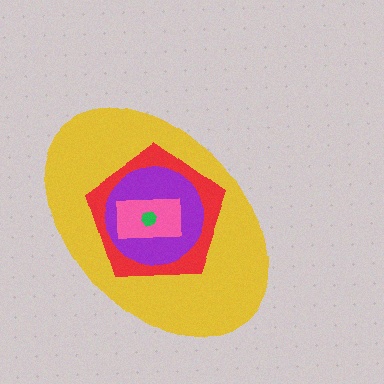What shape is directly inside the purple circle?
The pink rectangle.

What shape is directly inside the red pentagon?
The purple circle.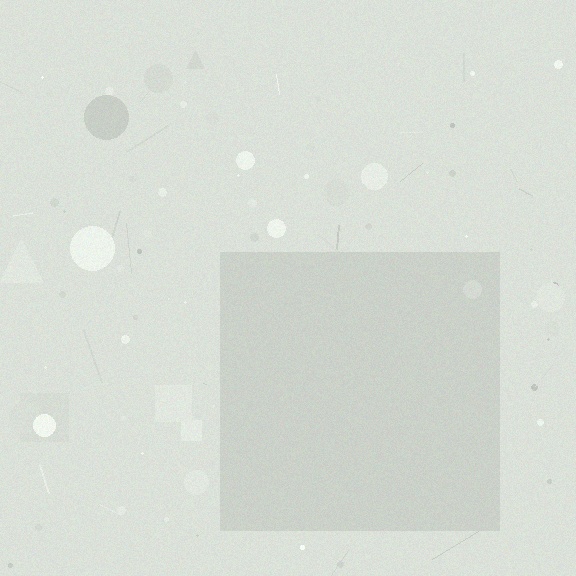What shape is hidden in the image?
A square is hidden in the image.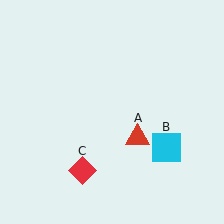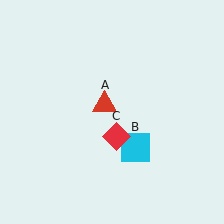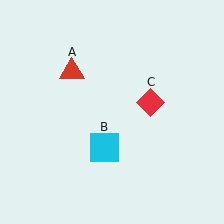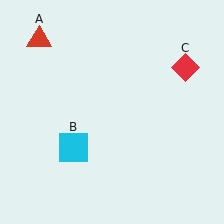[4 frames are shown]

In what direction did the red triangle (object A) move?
The red triangle (object A) moved up and to the left.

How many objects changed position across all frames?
3 objects changed position: red triangle (object A), cyan square (object B), red diamond (object C).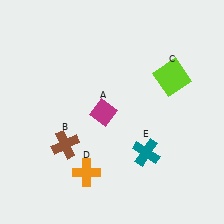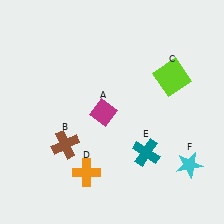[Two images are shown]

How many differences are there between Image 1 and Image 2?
There is 1 difference between the two images.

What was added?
A cyan star (F) was added in Image 2.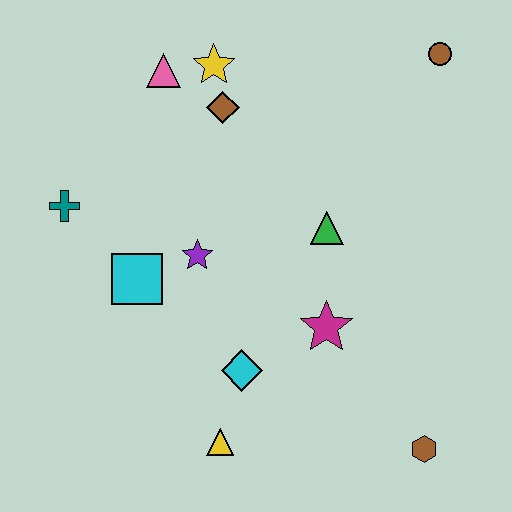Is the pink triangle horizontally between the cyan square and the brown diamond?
Yes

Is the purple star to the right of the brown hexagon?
No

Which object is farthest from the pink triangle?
The brown hexagon is farthest from the pink triangle.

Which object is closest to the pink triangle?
The yellow star is closest to the pink triangle.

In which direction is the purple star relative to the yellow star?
The purple star is below the yellow star.